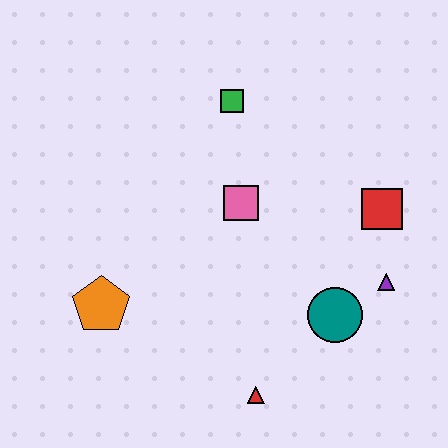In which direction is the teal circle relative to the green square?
The teal circle is below the green square.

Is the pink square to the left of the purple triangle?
Yes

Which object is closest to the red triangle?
The teal circle is closest to the red triangle.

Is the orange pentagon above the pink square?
No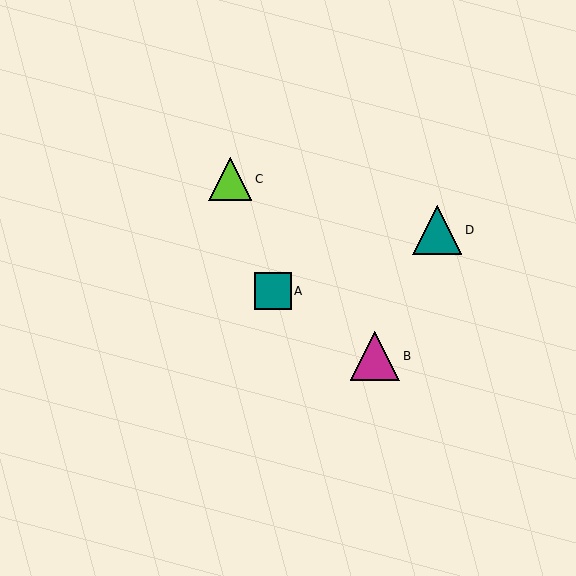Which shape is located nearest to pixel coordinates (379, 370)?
The magenta triangle (labeled B) at (375, 356) is nearest to that location.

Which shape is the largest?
The teal triangle (labeled D) is the largest.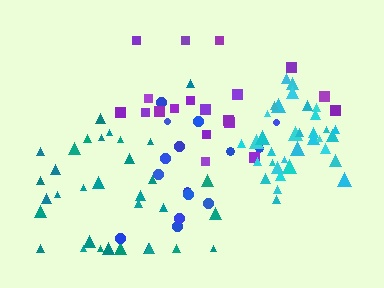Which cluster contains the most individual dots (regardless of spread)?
Teal (35).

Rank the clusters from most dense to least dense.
cyan, teal, blue, purple.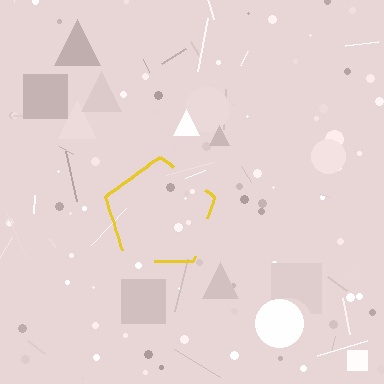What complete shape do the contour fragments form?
The contour fragments form a pentagon.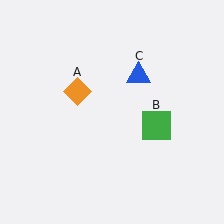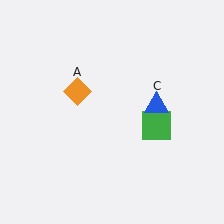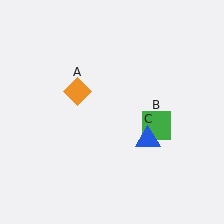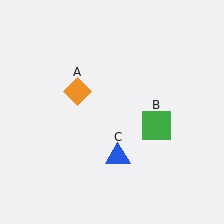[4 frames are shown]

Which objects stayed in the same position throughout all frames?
Orange diamond (object A) and green square (object B) remained stationary.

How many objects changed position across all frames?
1 object changed position: blue triangle (object C).